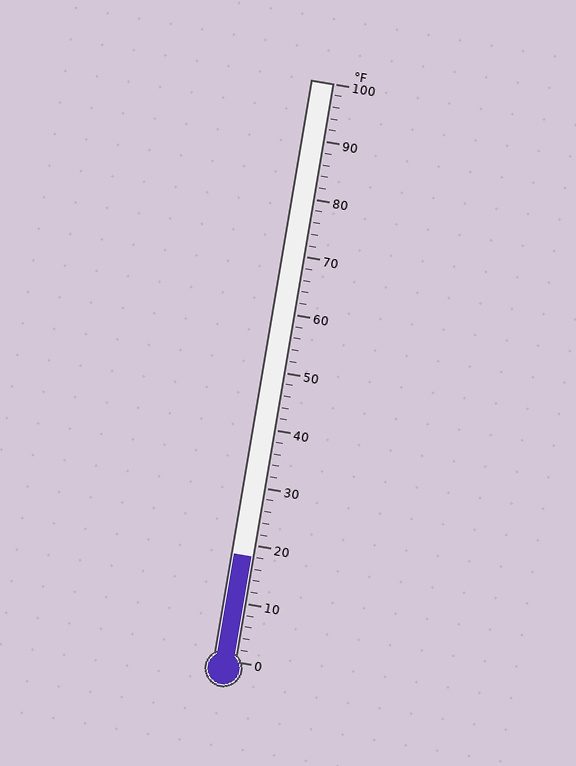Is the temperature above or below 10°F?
The temperature is above 10°F.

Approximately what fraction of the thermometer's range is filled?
The thermometer is filled to approximately 20% of its range.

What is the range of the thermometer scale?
The thermometer scale ranges from 0°F to 100°F.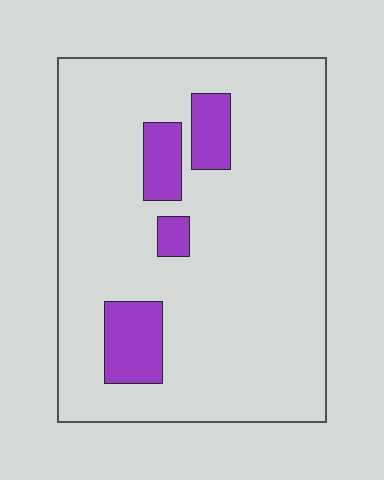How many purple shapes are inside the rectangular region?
4.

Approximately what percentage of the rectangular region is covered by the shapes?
Approximately 15%.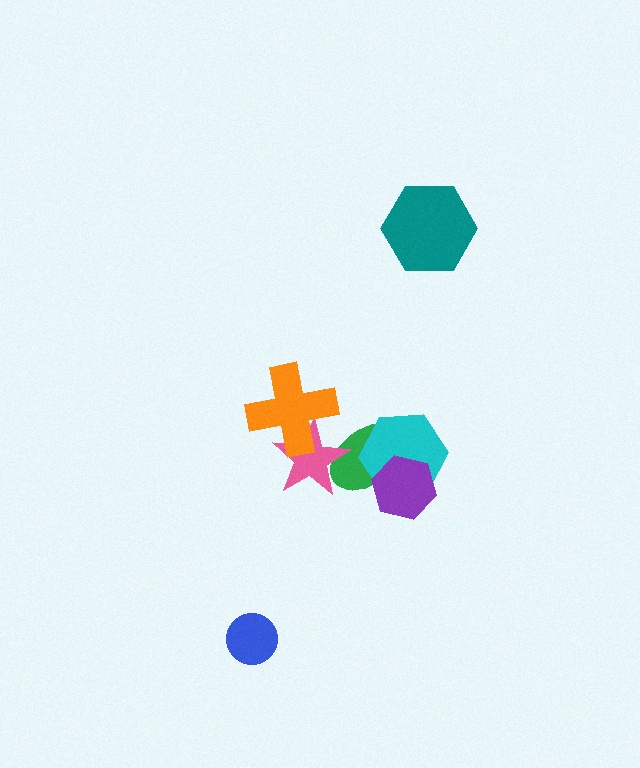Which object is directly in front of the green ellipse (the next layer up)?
The cyan hexagon is directly in front of the green ellipse.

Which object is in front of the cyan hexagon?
The purple hexagon is in front of the cyan hexagon.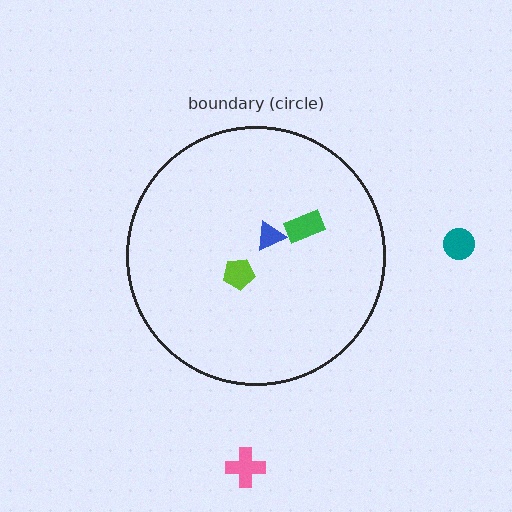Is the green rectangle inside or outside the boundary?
Inside.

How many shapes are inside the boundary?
3 inside, 2 outside.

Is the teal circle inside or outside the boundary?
Outside.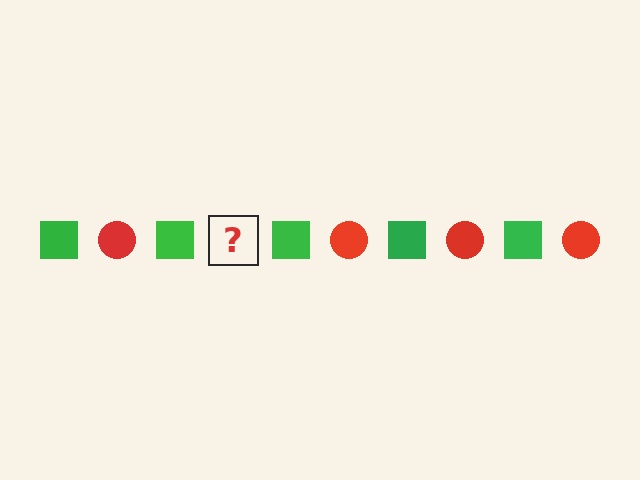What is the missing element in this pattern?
The missing element is a red circle.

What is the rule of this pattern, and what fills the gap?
The rule is that the pattern alternates between green square and red circle. The gap should be filled with a red circle.